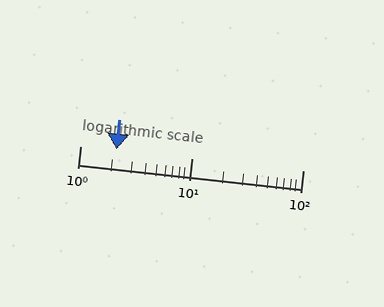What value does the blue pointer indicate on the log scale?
The pointer indicates approximately 2.1.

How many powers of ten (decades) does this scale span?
The scale spans 2 decades, from 1 to 100.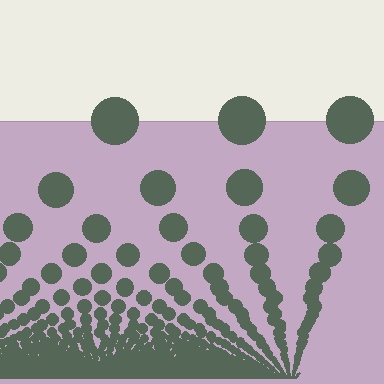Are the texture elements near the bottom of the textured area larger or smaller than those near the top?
Smaller. The gradient is inverted — elements near the bottom are smaller and denser.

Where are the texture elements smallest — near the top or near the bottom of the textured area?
Near the bottom.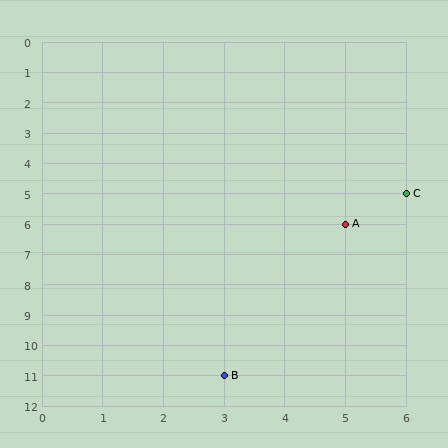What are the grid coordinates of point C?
Point C is at grid coordinates (6, 5).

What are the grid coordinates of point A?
Point A is at grid coordinates (5, 6).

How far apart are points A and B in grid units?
Points A and B are 2 columns and 5 rows apart (about 5.4 grid units diagonally).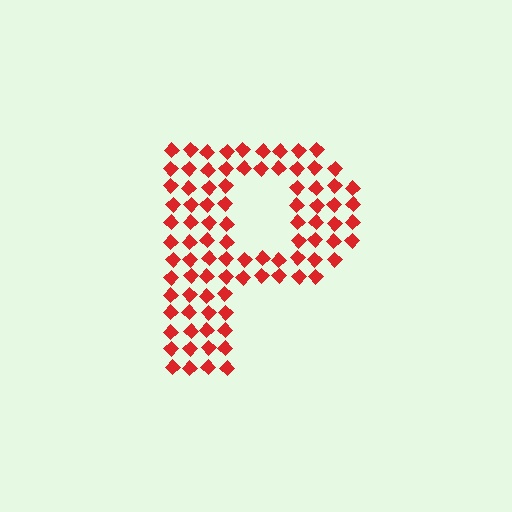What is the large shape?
The large shape is the letter P.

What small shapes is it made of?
It is made of small diamonds.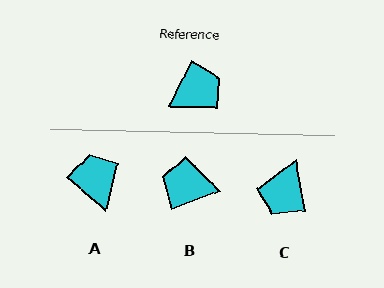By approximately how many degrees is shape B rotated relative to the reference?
Approximately 137 degrees counter-clockwise.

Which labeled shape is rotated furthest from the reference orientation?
C, about 143 degrees away.